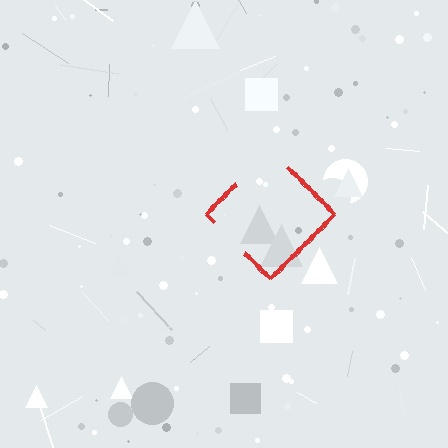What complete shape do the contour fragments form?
The contour fragments form a diamond.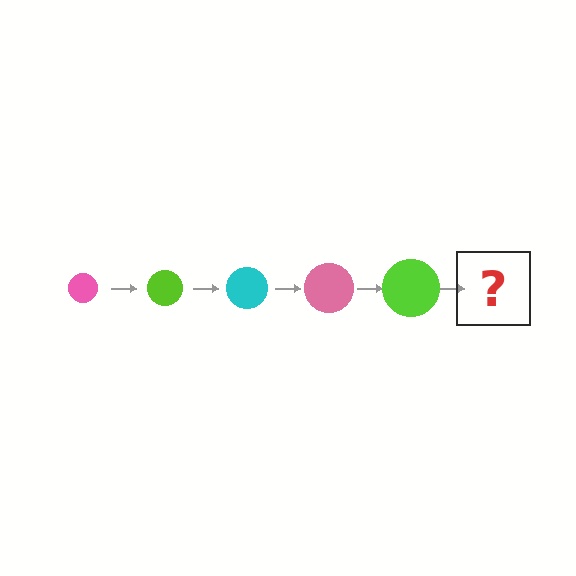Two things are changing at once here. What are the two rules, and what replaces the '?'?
The two rules are that the circle grows larger each step and the color cycles through pink, lime, and cyan. The '?' should be a cyan circle, larger than the previous one.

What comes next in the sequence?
The next element should be a cyan circle, larger than the previous one.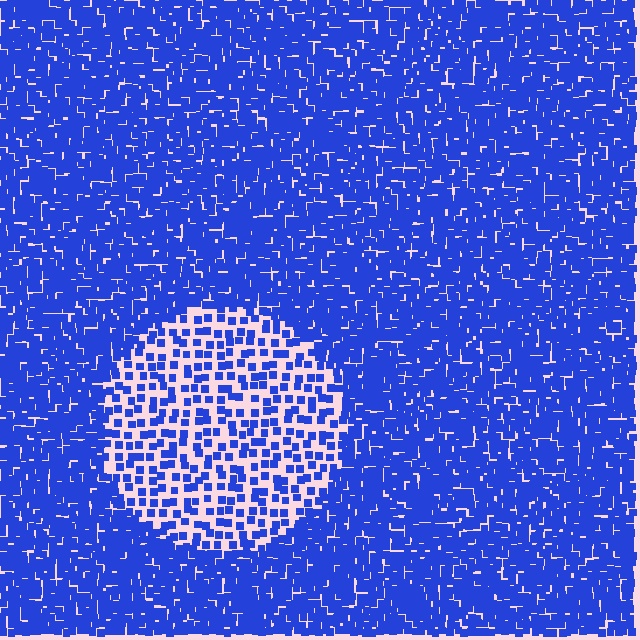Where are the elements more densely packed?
The elements are more densely packed outside the circle boundary.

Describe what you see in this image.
The image contains small blue elements arranged at two different densities. A circle-shaped region is visible where the elements are less densely packed than the surrounding area.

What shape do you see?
I see a circle.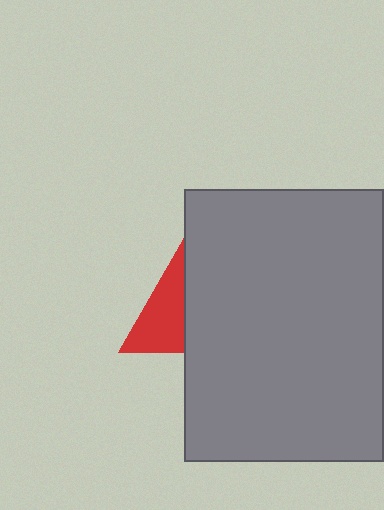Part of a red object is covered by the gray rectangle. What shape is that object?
It is a triangle.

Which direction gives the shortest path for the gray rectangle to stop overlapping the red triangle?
Moving right gives the shortest separation.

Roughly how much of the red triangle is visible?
About half of it is visible (roughly 48%).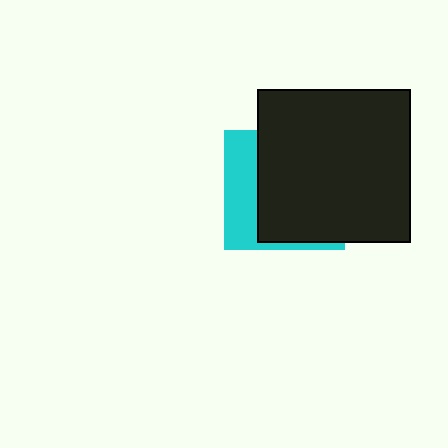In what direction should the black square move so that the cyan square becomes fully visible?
The black square should move right. That is the shortest direction to clear the overlap and leave the cyan square fully visible.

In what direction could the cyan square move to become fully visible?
The cyan square could move left. That would shift it out from behind the black square entirely.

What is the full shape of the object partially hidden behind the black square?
The partially hidden object is a cyan square.